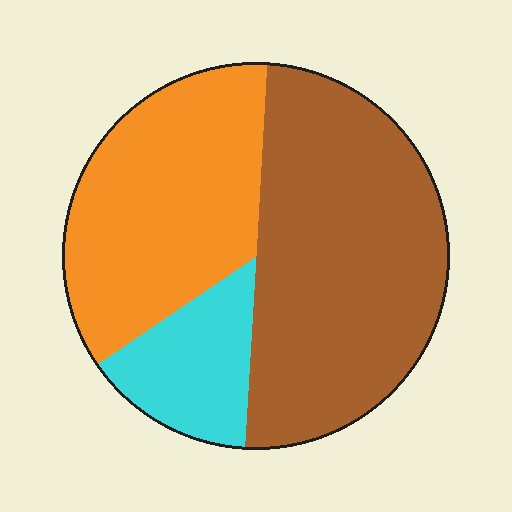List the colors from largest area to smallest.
From largest to smallest: brown, orange, cyan.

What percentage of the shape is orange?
Orange takes up about three eighths (3/8) of the shape.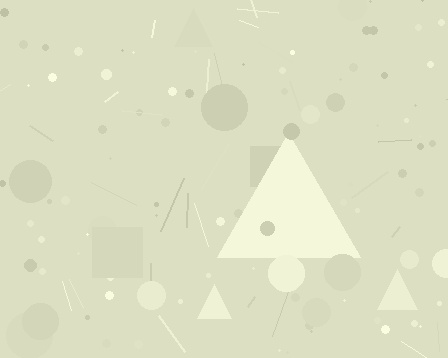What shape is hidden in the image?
A triangle is hidden in the image.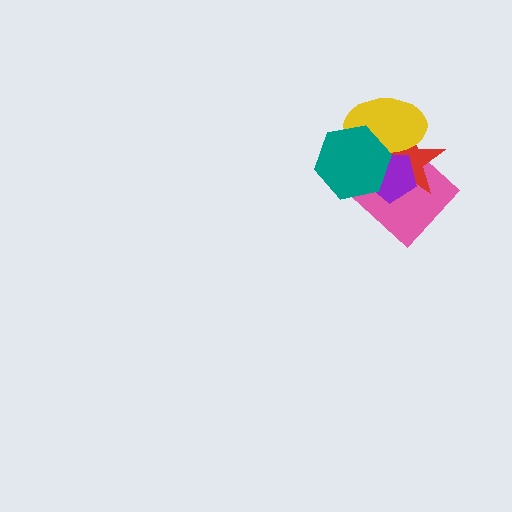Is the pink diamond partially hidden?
Yes, it is partially covered by another shape.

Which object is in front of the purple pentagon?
The teal hexagon is in front of the purple pentagon.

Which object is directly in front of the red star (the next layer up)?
The yellow ellipse is directly in front of the red star.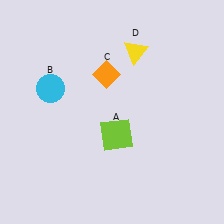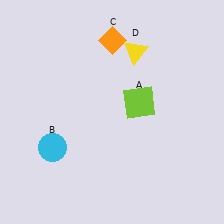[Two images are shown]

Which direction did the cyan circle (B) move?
The cyan circle (B) moved down.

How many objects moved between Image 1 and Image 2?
3 objects moved between the two images.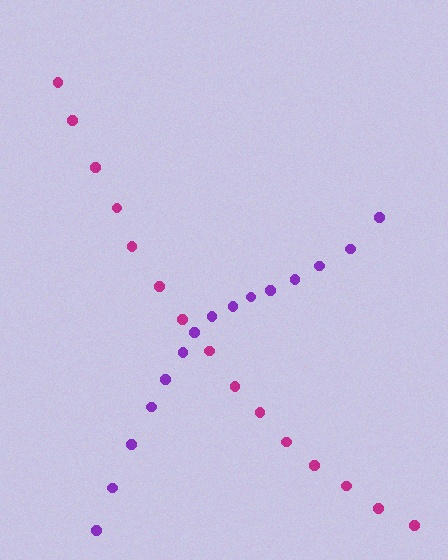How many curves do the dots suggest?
There are 2 distinct paths.